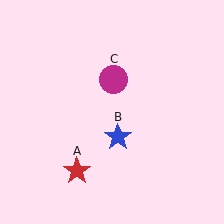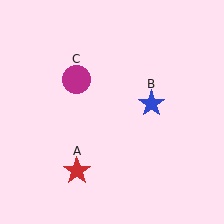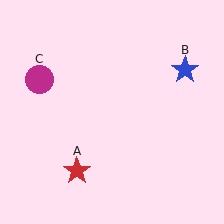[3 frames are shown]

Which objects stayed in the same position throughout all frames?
Red star (object A) remained stationary.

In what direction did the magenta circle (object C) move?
The magenta circle (object C) moved left.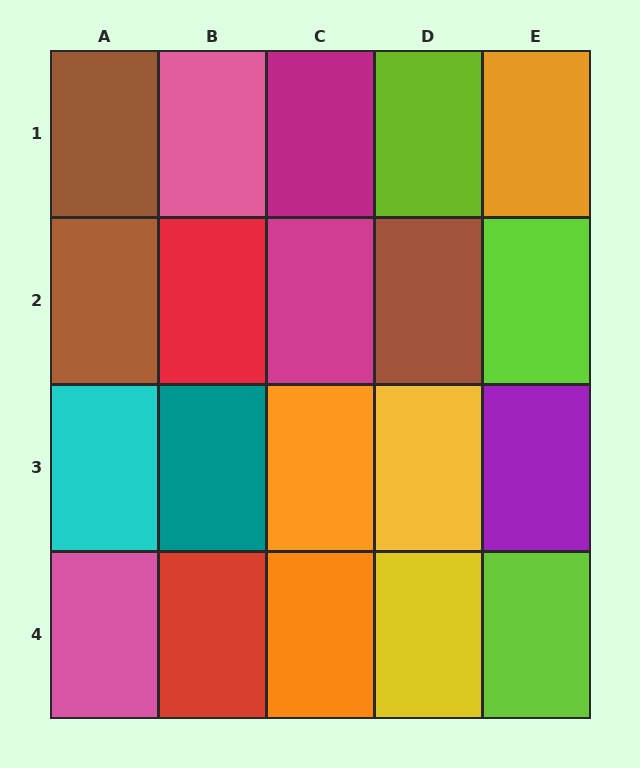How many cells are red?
2 cells are red.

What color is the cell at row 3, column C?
Orange.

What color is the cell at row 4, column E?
Lime.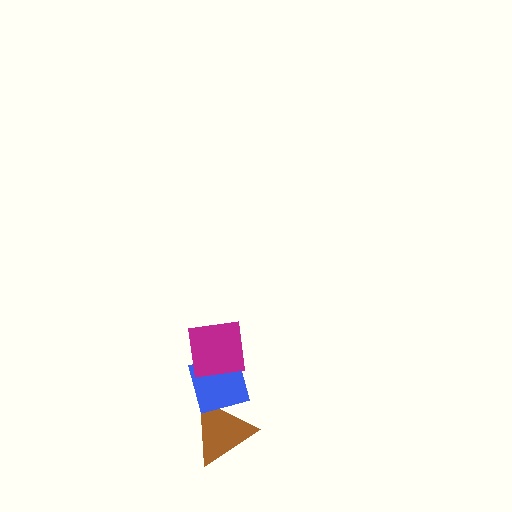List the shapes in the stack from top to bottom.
From top to bottom: the magenta square, the blue square, the brown triangle.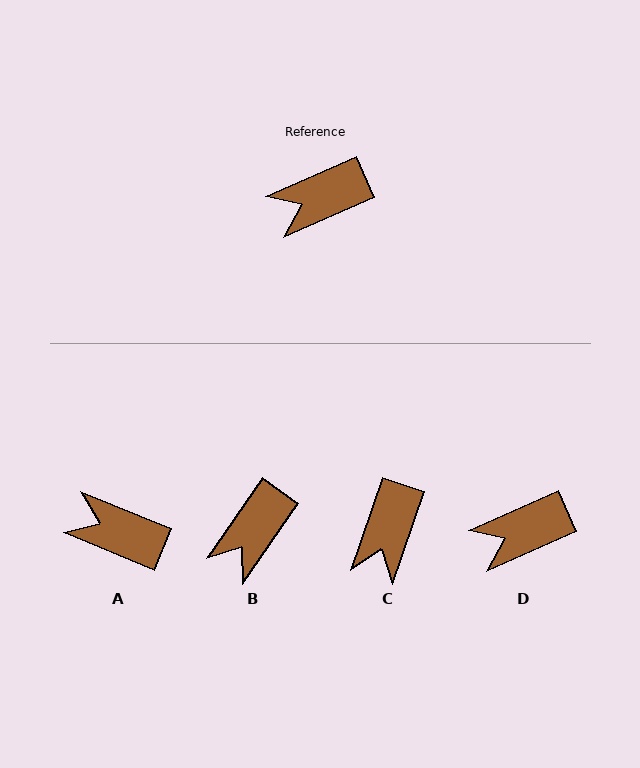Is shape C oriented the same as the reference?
No, it is off by about 48 degrees.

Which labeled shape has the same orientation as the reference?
D.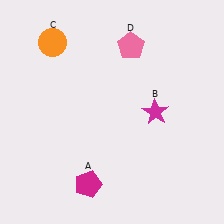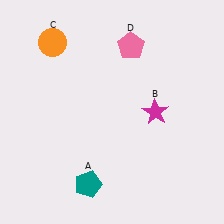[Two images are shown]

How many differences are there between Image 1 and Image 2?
There is 1 difference between the two images.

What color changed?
The pentagon (A) changed from magenta in Image 1 to teal in Image 2.